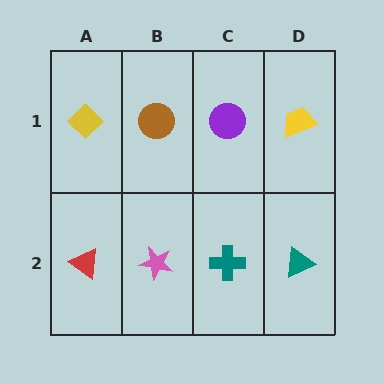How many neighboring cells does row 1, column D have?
2.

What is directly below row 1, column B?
A pink star.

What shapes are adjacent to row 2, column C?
A purple circle (row 1, column C), a pink star (row 2, column B), a teal triangle (row 2, column D).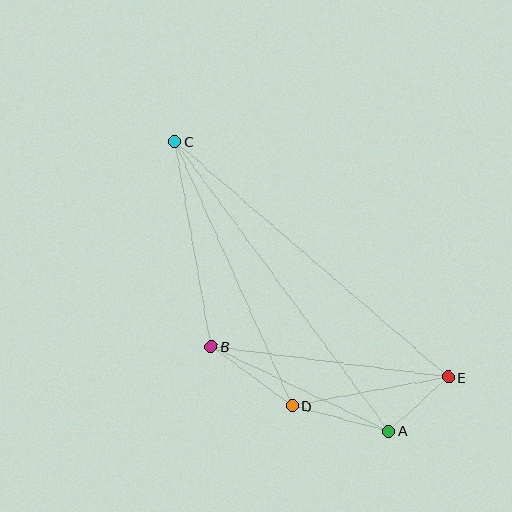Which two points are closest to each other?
Points A and E are closest to each other.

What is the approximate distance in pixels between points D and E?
The distance between D and E is approximately 158 pixels.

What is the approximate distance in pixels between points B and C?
The distance between B and C is approximately 209 pixels.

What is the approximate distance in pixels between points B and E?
The distance between B and E is approximately 239 pixels.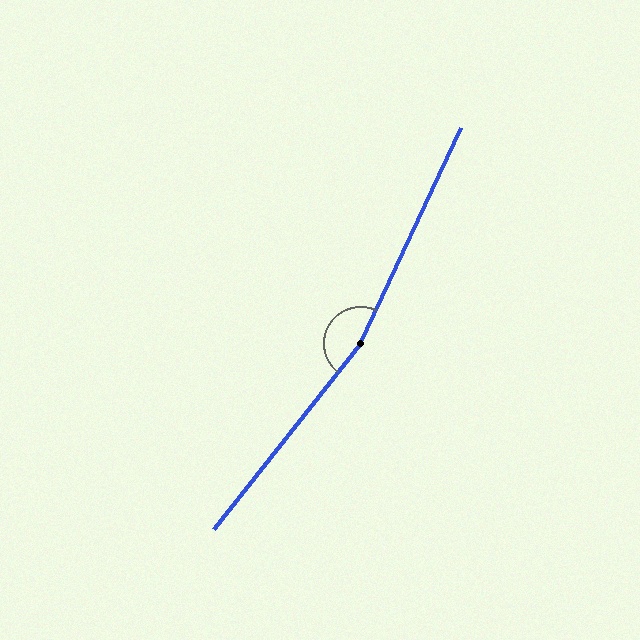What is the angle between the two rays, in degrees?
Approximately 167 degrees.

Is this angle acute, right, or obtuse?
It is obtuse.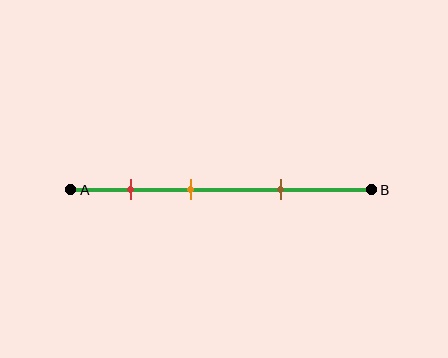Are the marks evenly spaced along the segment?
Yes, the marks are approximately evenly spaced.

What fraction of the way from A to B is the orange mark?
The orange mark is approximately 40% (0.4) of the way from A to B.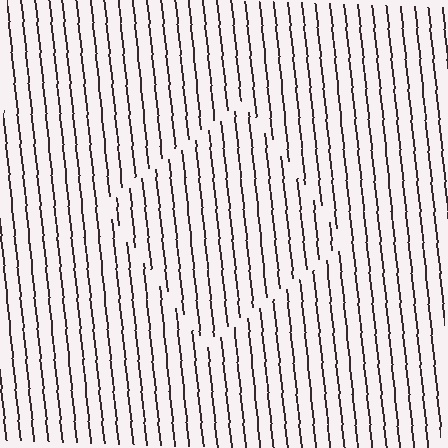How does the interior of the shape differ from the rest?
The interior of the shape contains the same grating, shifted by half a period — the contour is defined by the phase discontinuity where line-ends from the inner and outer gratings abut.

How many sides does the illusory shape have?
4 sides — the line-ends trace a square.